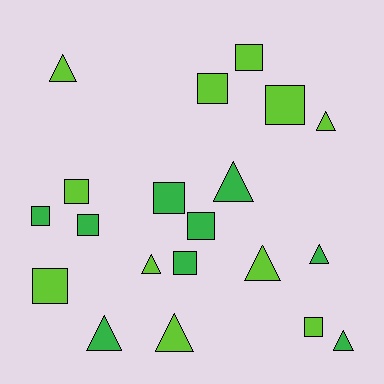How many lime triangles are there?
There are 5 lime triangles.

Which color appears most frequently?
Lime, with 11 objects.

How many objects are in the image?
There are 20 objects.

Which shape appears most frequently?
Square, with 11 objects.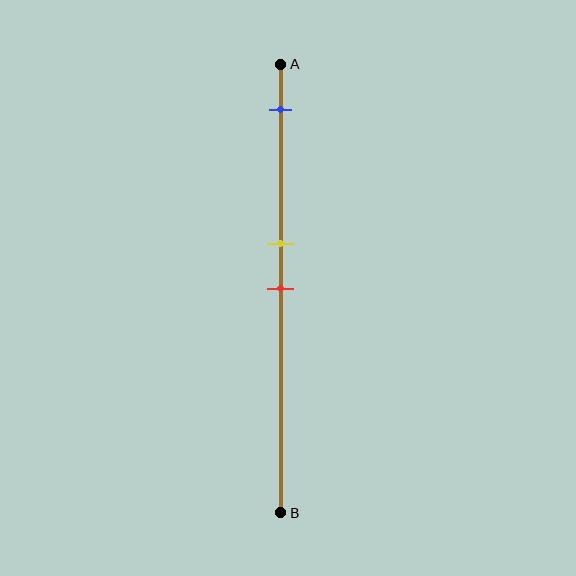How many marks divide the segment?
There are 3 marks dividing the segment.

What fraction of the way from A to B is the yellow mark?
The yellow mark is approximately 40% (0.4) of the way from A to B.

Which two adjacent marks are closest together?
The yellow and red marks are the closest adjacent pair.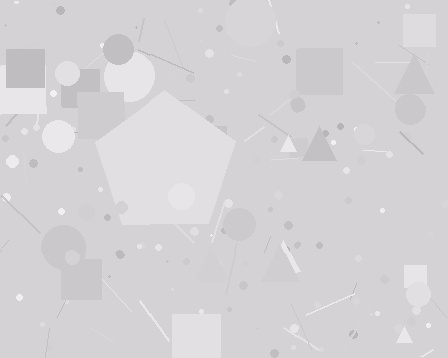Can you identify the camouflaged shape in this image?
The camouflaged shape is a pentagon.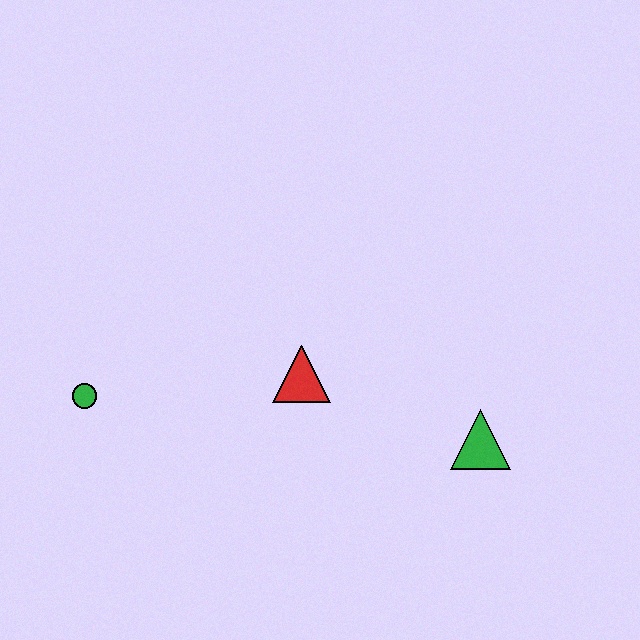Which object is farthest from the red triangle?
The green circle is farthest from the red triangle.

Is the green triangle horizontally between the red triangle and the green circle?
No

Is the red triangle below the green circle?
No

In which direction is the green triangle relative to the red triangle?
The green triangle is to the right of the red triangle.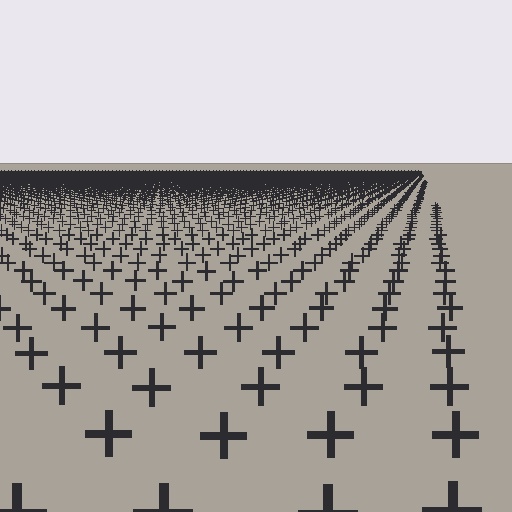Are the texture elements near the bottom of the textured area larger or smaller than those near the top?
Larger. Near the bottom, elements are closer to the viewer and appear at a bigger on-screen size.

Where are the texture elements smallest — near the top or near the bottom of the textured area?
Near the top.